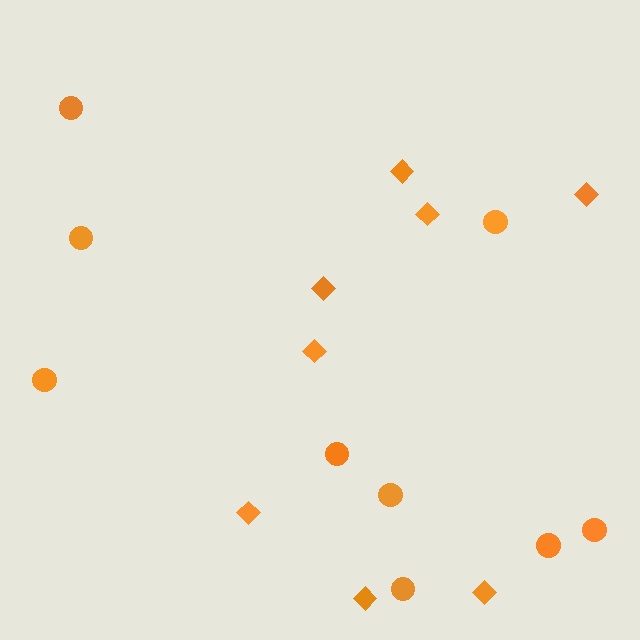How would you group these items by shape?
There are 2 groups: one group of circles (9) and one group of diamonds (8).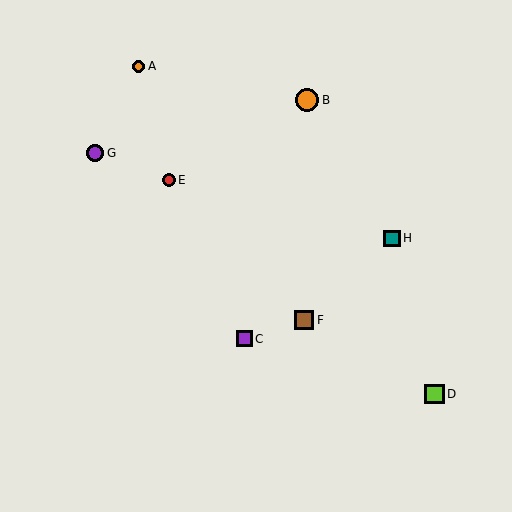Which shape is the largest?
The orange circle (labeled B) is the largest.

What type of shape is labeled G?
Shape G is a purple circle.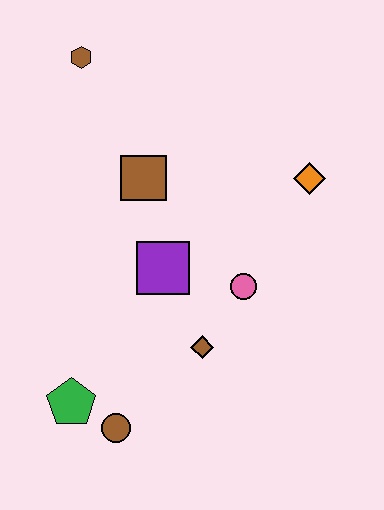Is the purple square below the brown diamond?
No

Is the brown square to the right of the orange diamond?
No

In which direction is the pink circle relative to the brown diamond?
The pink circle is above the brown diamond.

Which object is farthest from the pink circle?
The brown hexagon is farthest from the pink circle.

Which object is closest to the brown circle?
The green pentagon is closest to the brown circle.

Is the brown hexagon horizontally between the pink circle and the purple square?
No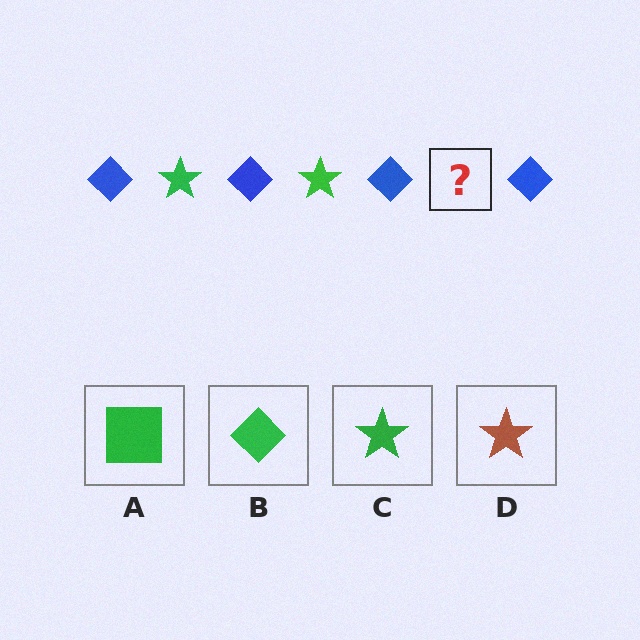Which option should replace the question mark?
Option C.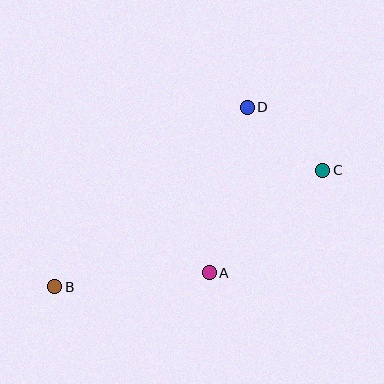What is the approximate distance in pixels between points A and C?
The distance between A and C is approximately 153 pixels.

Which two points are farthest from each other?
Points B and C are farthest from each other.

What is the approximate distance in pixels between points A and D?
The distance between A and D is approximately 170 pixels.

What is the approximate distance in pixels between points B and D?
The distance between B and D is approximately 263 pixels.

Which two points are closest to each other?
Points C and D are closest to each other.